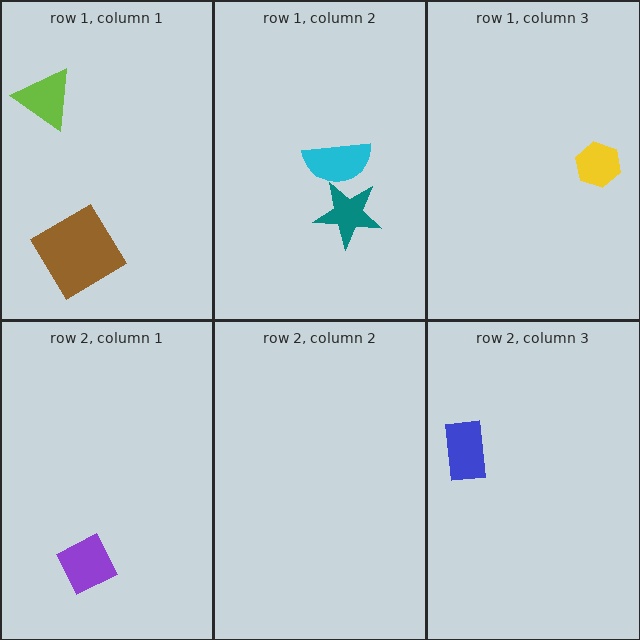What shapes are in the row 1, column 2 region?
The teal star, the cyan semicircle.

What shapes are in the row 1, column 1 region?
The brown diamond, the lime triangle.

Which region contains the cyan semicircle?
The row 1, column 2 region.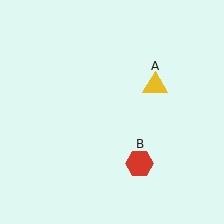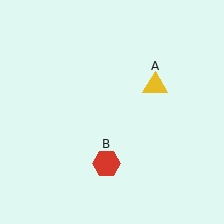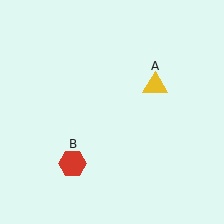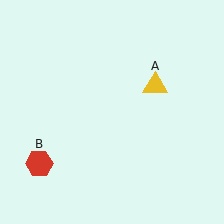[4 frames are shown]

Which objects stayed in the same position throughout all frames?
Yellow triangle (object A) remained stationary.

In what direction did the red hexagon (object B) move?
The red hexagon (object B) moved left.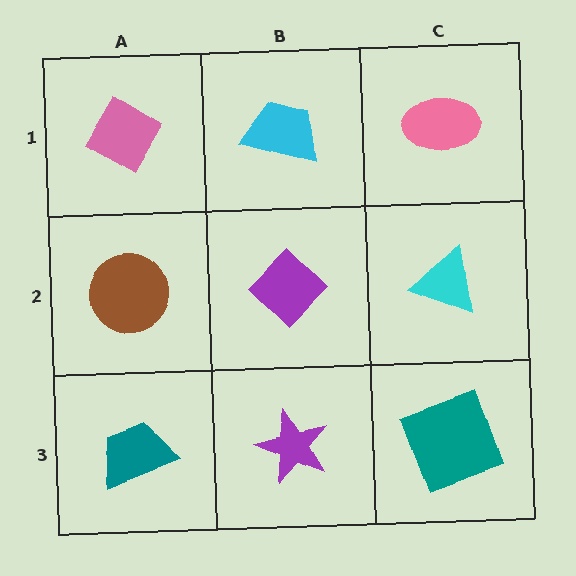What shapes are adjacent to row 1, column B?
A purple diamond (row 2, column B), a pink diamond (row 1, column A), a pink ellipse (row 1, column C).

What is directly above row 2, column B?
A cyan trapezoid.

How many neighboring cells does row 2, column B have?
4.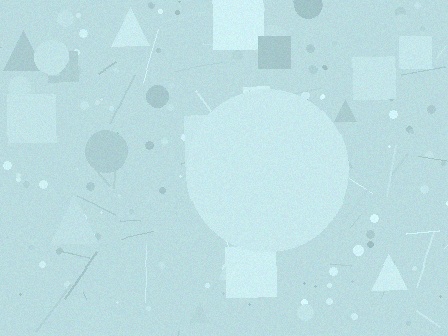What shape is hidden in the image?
A circle is hidden in the image.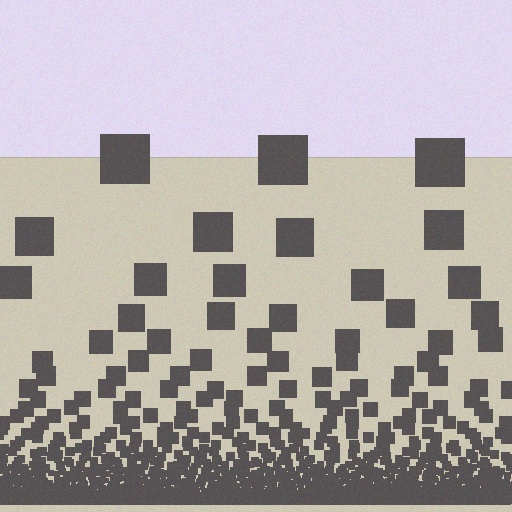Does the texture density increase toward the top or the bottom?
Density increases toward the bottom.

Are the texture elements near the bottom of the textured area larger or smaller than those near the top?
Smaller. The gradient is inverted — elements near the bottom are smaller and denser.